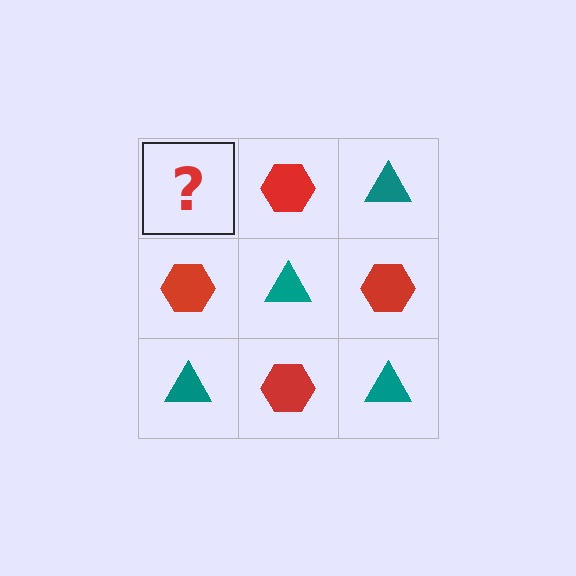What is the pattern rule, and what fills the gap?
The rule is that it alternates teal triangle and red hexagon in a checkerboard pattern. The gap should be filled with a teal triangle.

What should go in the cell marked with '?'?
The missing cell should contain a teal triangle.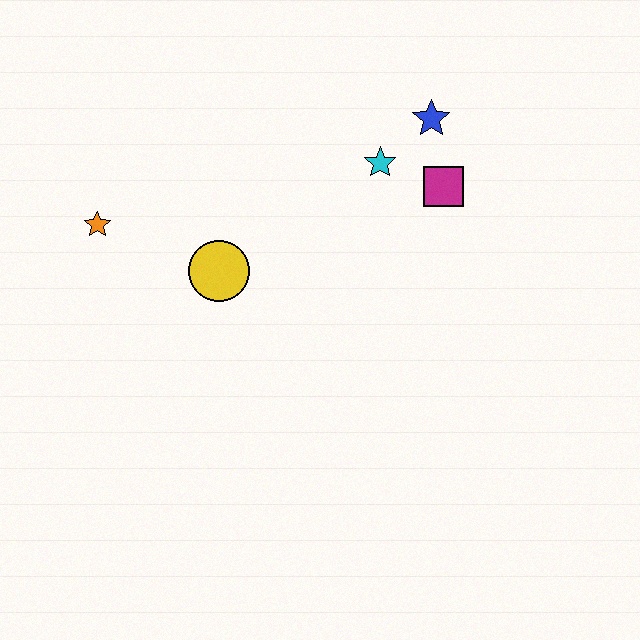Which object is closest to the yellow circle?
The orange star is closest to the yellow circle.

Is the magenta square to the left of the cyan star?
No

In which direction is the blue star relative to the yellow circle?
The blue star is to the right of the yellow circle.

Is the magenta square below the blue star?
Yes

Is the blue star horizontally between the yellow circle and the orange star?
No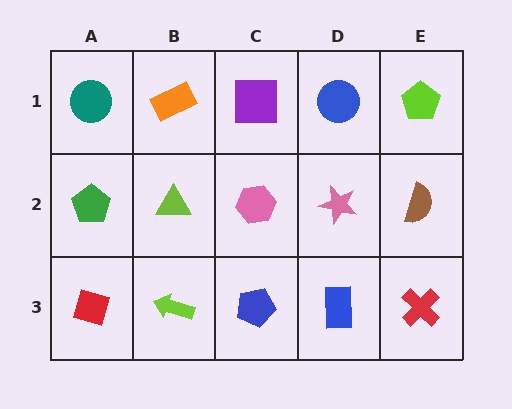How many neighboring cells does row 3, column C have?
3.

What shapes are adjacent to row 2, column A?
A teal circle (row 1, column A), a red diamond (row 3, column A), a lime triangle (row 2, column B).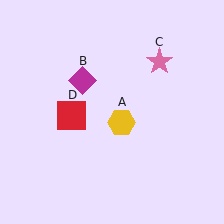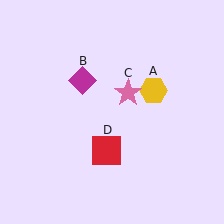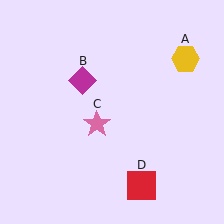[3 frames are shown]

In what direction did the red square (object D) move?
The red square (object D) moved down and to the right.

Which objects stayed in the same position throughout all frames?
Magenta diamond (object B) remained stationary.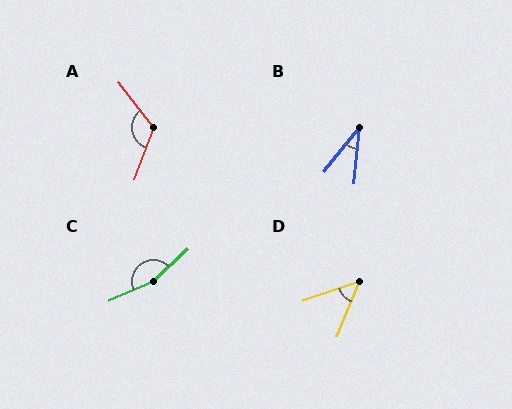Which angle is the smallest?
B, at approximately 33 degrees.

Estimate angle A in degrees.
Approximately 122 degrees.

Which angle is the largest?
C, at approximately 159 degrees.